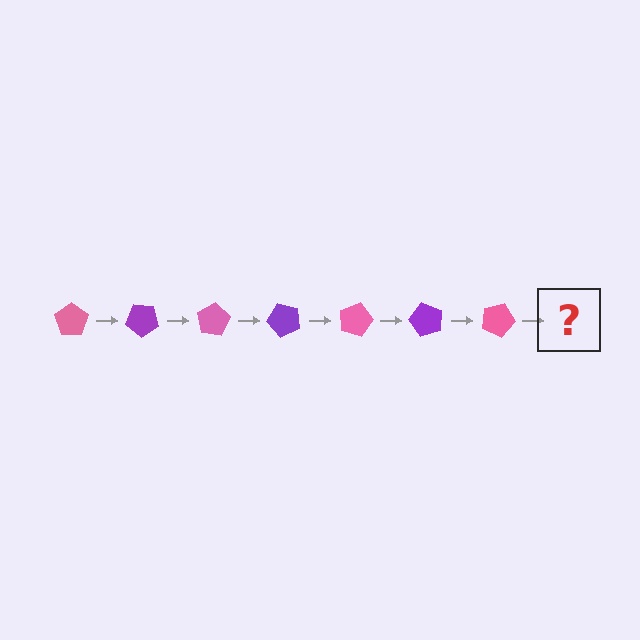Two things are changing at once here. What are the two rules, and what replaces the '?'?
The two rules are that it rotates 40 degrees each step and the color cycles through pink and purple. The '?' should be a purple pentagon, rotated 280 degrees from the start.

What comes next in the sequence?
The next element should be a purple pentagon, rotated 280 degrees from the start.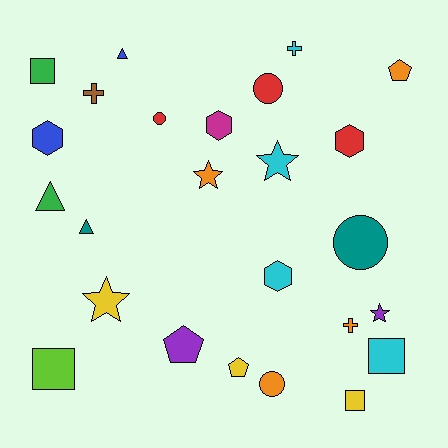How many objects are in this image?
There are 25 objects.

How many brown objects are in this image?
There is 1 brown object.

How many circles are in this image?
There are 4 circles.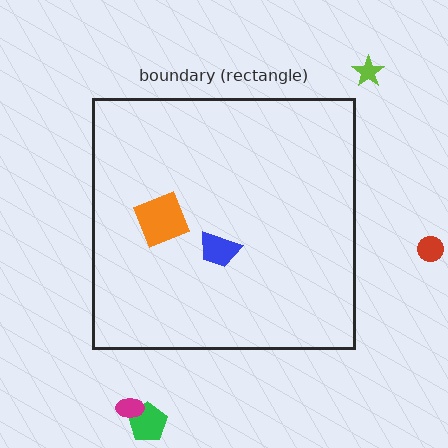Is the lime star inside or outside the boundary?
Outside.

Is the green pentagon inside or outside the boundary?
Outside.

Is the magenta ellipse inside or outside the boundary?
Outside.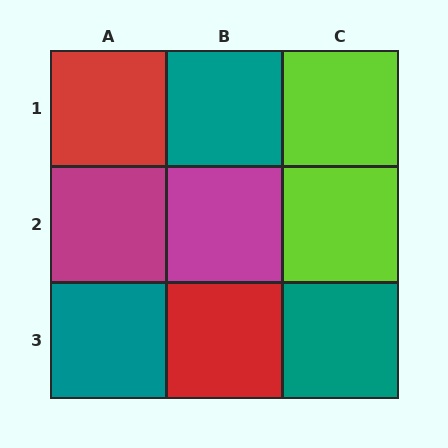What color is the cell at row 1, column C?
Lime.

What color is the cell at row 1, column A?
Red.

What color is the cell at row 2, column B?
Magenta.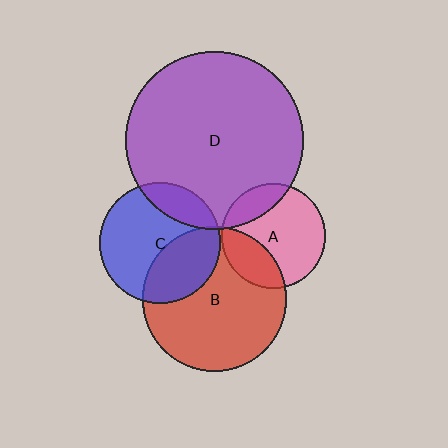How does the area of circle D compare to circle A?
Approximately 2.9 times.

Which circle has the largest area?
Circle D (purple).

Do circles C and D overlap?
Yes.